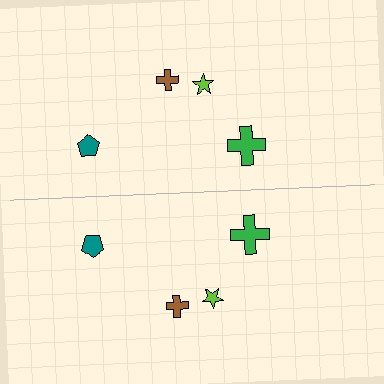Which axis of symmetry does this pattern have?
The pattern has a horizontal axis of symmetry running through the center of the image.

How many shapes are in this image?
There are 8 shapes in this image.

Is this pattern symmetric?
Yes, this pattern has bilateral (reflection) symmetry.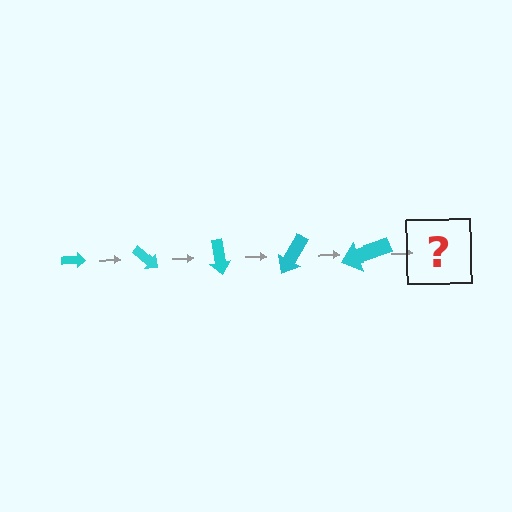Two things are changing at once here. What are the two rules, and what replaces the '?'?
The two rules are that the arrow grows larger each step and it rotates 40 degrees each step. The '?' should be an arrow, larger than the previous one and rotated 200 degrees from the start.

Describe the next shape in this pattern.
It should be an arrow, larger than the previous one and rotated 200 degrees from the start.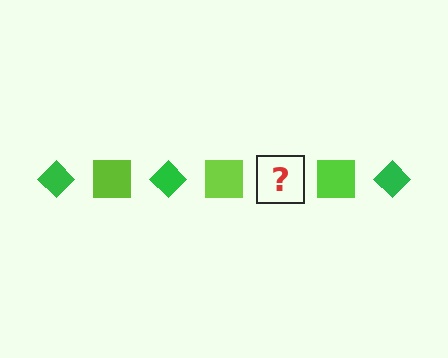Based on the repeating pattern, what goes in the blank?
The blank should be a green diamond.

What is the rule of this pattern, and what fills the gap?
The rule is that the pattern alternates between green diamond and lime square. The gap should be filled with a green diamond.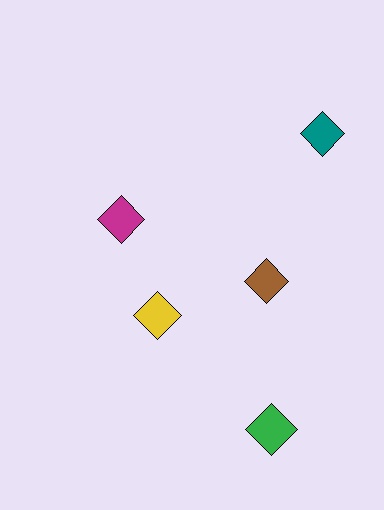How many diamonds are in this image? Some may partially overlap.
There are 5 diamonds.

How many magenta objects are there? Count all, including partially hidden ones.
There is 1 magenta object.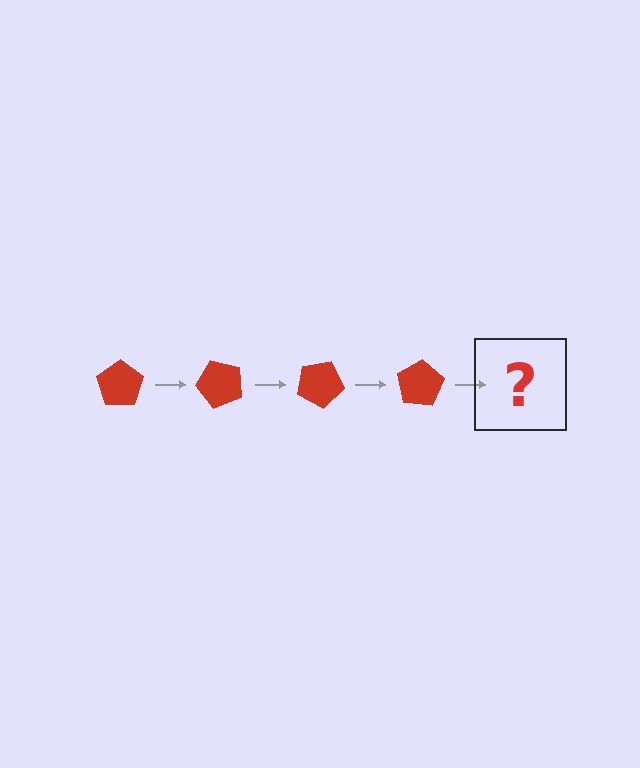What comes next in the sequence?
The next element should be a red pentagon rotated 200 degrees.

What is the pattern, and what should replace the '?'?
The pattern is that the pentagon rotates 50 degrees each step. The '?' should be a red pentagon rotated 200 degrees.